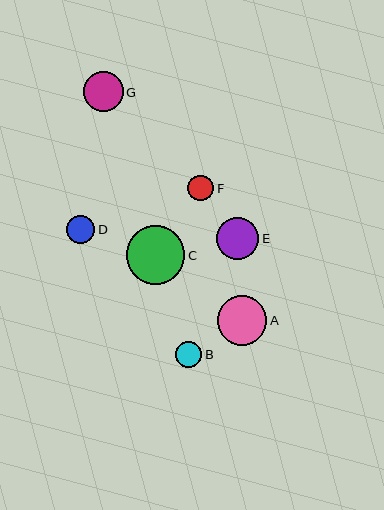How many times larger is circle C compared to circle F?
Circle C is approximately 2.3 times the size of circle F.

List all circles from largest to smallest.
From largest to smallest: C, A, E, G, D, B, F.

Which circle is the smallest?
Circle F is the smallest with a size of approximately 26 pixels.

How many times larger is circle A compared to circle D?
Circle A is approximately 1.8 times the size of circle D.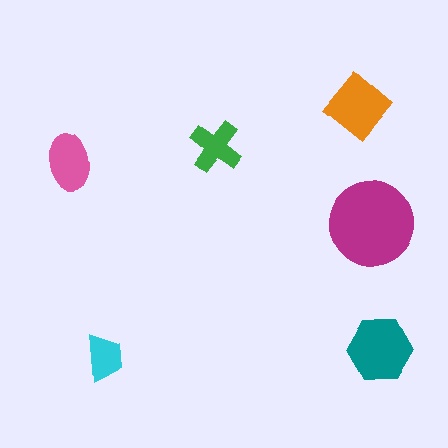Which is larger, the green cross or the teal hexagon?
The teal hexagon.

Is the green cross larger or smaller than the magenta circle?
Smaller.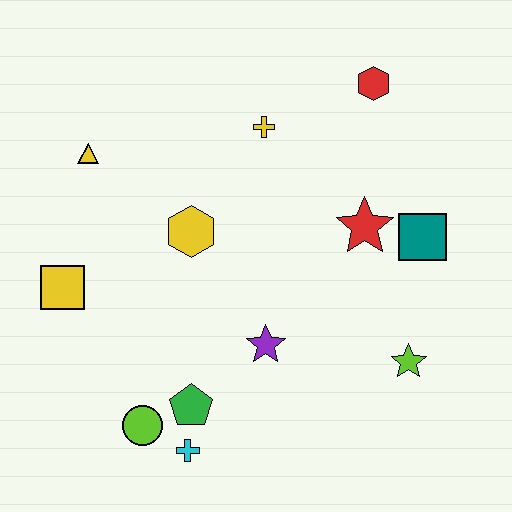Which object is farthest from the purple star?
The red hexagon is farthest from the purple star.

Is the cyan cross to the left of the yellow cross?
Yes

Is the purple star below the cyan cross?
No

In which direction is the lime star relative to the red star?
The lime star is below the red star.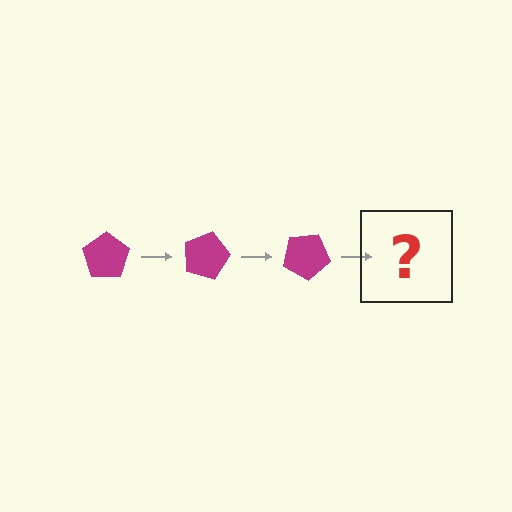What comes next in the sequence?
The next element should be a magenta pentagon rotated 45 degrees.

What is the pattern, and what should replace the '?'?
The pattern is that the pentagon rotates 15 degrees each step. The '?' should be a magenta pentagon rotated 45 degrees.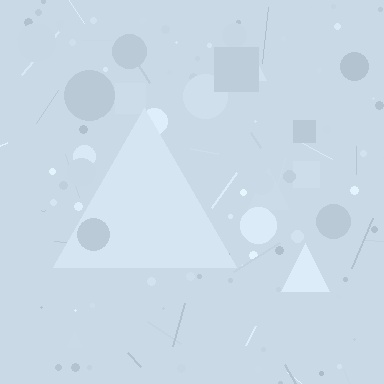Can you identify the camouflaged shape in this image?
The camouflaged shape is a triangle.